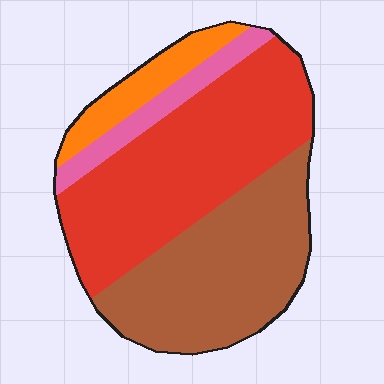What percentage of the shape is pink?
Pink takes up about one tenth (1/10) of the shape.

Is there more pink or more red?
Red.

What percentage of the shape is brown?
Brown takes up about three eighths (3/8) of the shape.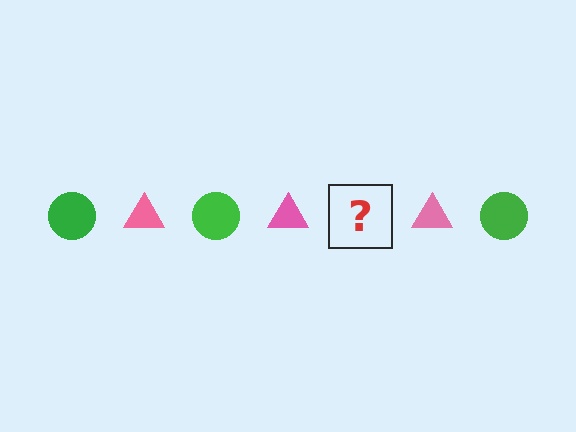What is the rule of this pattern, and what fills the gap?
The rule is that the pattern alternates between green circle and pink triangle. The gap should be filled with a green circle.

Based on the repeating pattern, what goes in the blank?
The blank should be a green circle.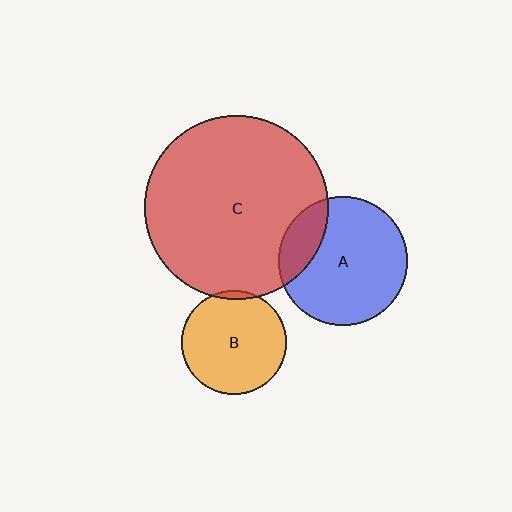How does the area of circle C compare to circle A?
Approximately 2.0 times.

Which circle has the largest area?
Circle C (red).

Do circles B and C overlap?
Yes.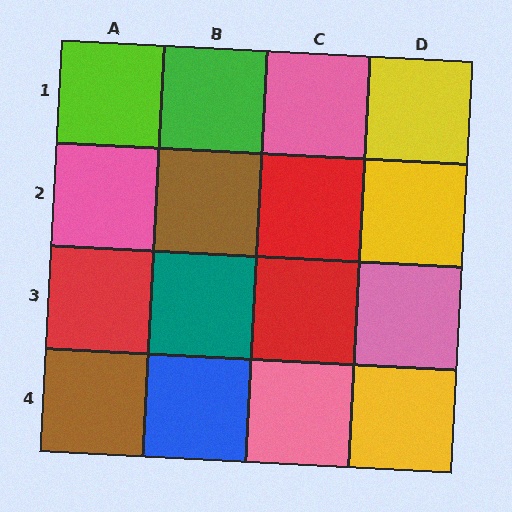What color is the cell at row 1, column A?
Lime.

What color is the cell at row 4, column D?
Yellow.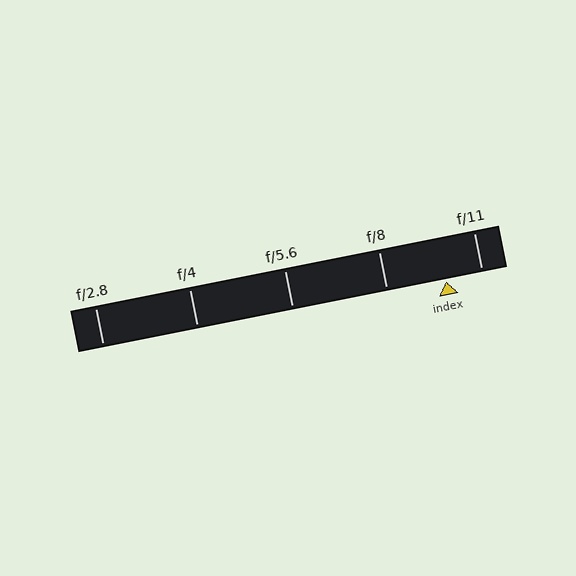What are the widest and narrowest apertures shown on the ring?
The widest aperture shown is f/2.8 and the narrowest is f/11.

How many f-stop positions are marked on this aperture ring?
There are 5 f-stop positions marked.